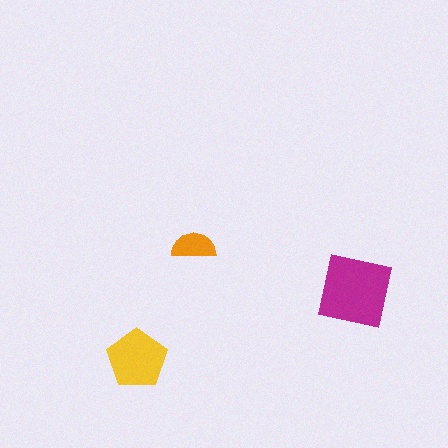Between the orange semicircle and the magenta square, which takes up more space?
The magenta square.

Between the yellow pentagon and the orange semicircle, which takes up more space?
The yellow pentagon.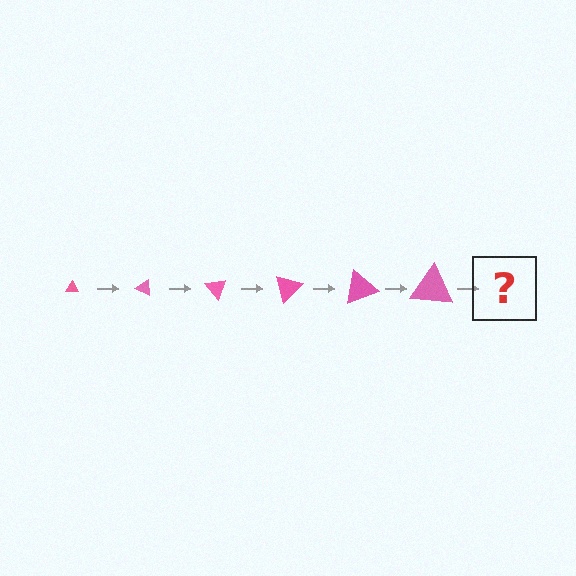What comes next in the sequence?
The next element should be a triangle, larger than the previous one and rotated 150 degrees from the start.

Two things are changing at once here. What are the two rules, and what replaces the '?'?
The two rules are that the triangle grows larger each step and it rotates 25 degrees each step. The '?' should be a triangle, larger than the previous one and rotated 150 degrees from the start.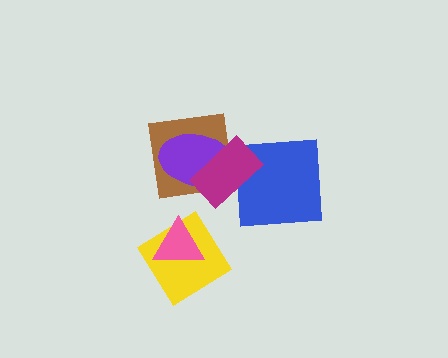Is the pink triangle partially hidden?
No, no other shape covers it.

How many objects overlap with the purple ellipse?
2 objects overlap with the purple ellipse.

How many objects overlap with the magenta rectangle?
3 objects overlap with the magenta rectangle.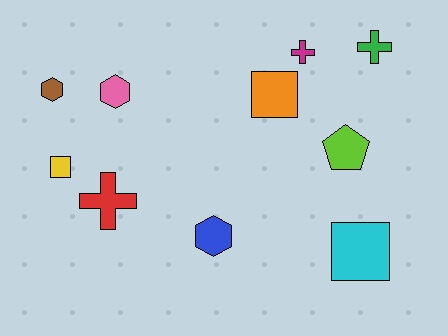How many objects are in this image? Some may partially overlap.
There are 10 objects.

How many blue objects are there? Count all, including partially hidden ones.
There is 1 blue object.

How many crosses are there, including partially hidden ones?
There are 3 crosses.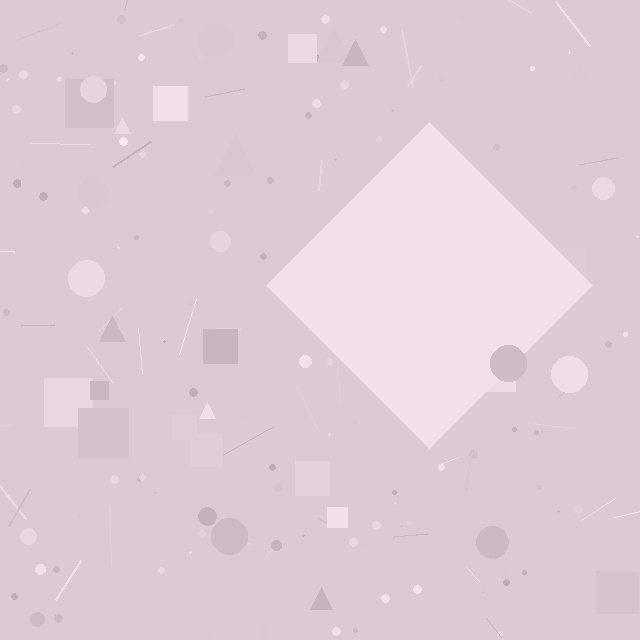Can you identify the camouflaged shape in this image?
The camouflaged shape is a diamond.